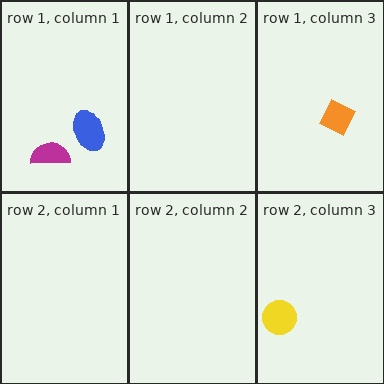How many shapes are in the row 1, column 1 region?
2.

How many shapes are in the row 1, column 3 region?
1.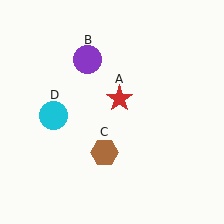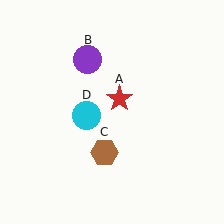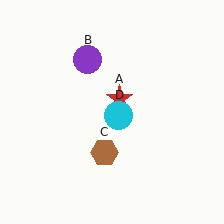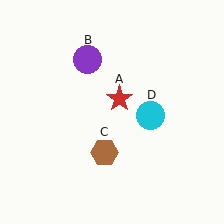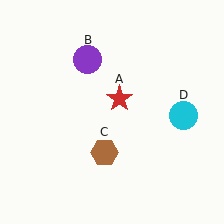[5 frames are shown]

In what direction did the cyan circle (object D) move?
The cyan circle (object D) moved right.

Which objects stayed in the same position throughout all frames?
Red star (object A) and purple circle (object B) and brown hexagon (object C) remained stationary.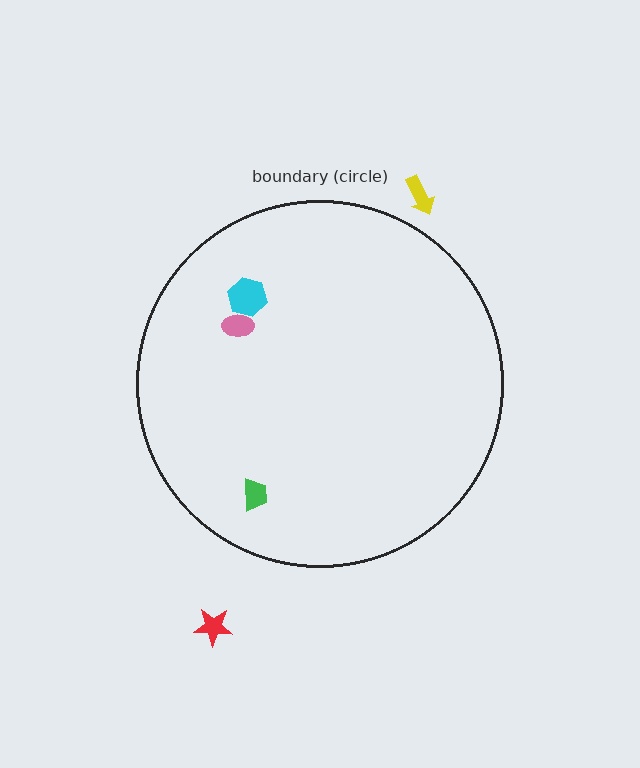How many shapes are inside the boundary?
3 inside, 2 outside.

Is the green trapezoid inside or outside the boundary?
Inside.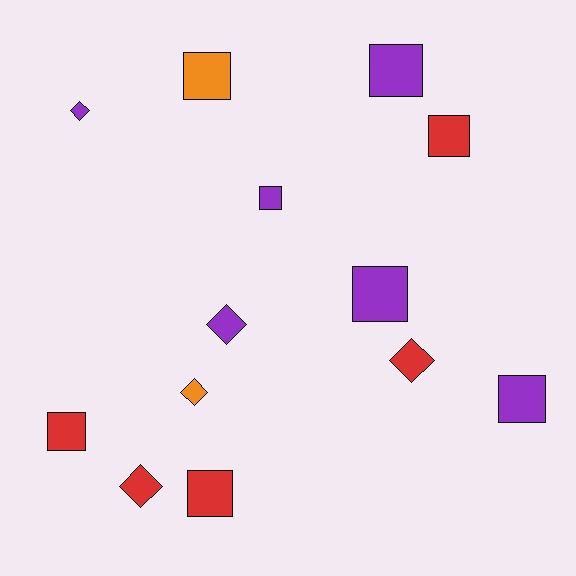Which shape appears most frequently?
Square, with 8 objects.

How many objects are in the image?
There are 13 objects.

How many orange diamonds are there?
There is 1 orange diamond.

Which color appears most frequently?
Purple, with 6 objects.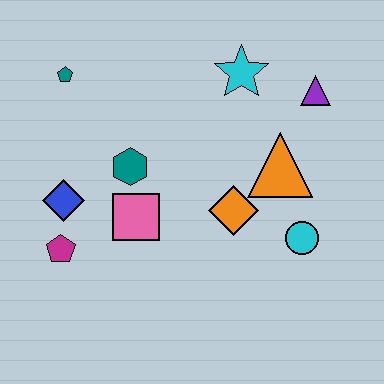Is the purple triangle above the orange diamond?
Yes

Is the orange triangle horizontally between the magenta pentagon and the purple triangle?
Yes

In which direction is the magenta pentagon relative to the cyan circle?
The magenta pentagon is to the left of the cyan circle.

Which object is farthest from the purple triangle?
The magenta pentagon is farthest from the purple triangle.